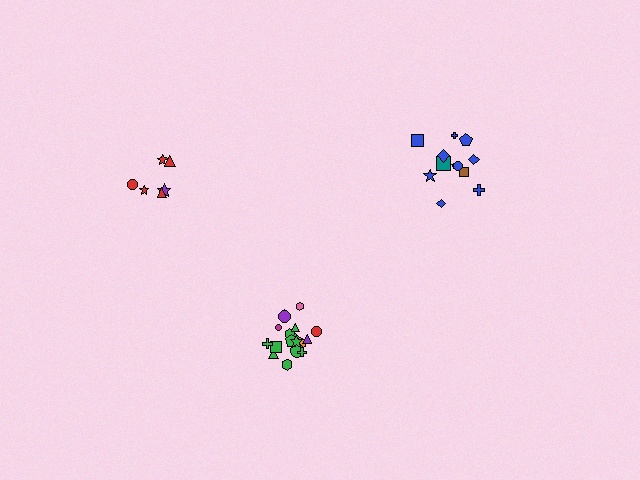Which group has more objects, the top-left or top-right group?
The top-right group.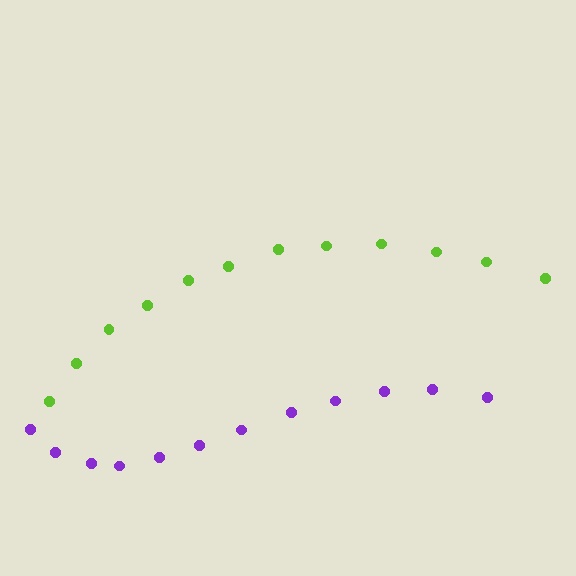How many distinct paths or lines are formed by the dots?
There are 2 distinct paths.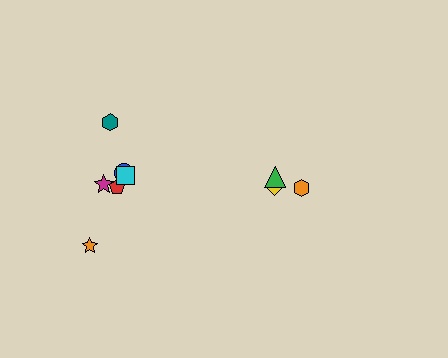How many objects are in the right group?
There are 3 objects.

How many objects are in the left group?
There are 6 objects.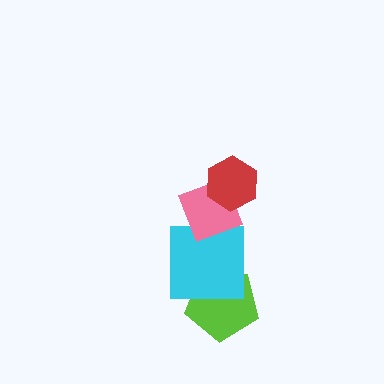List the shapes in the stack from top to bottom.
From top to bottom: the red hexagon, the pink diamond, the cyan square, the lime pentagon.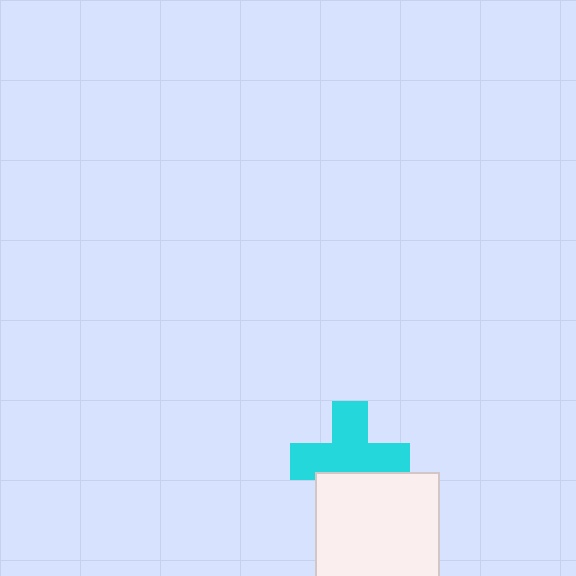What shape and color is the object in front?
The object in front is a white rectangle.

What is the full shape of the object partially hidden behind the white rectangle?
The partially hidden object is a cyan cross.